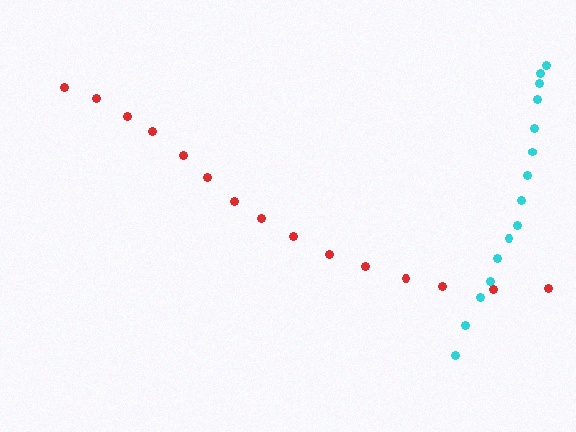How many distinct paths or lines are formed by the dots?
There are 2 distinct paths.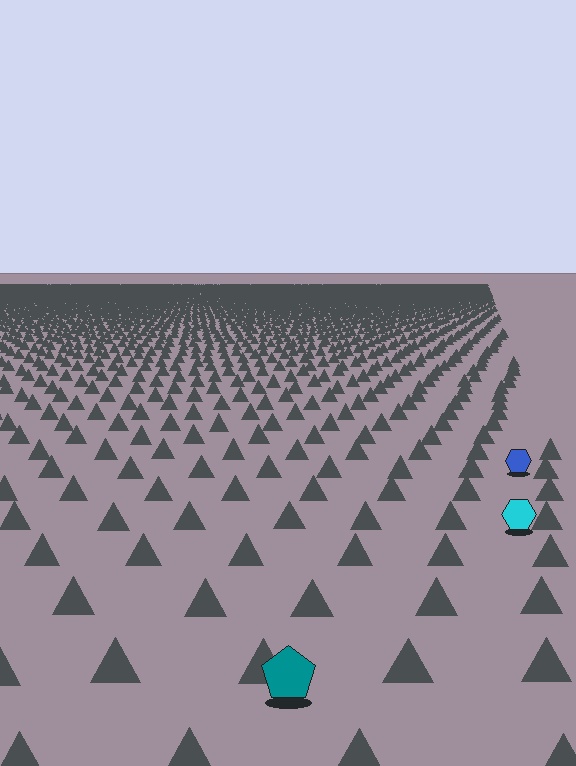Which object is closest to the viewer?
The teal pentagon is closest. The texture marks near it are larger and more spread out.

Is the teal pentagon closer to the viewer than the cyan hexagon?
Yes. The teal pentagon is closer — you can tell from the texture gradient: the ground texture is coarser near it.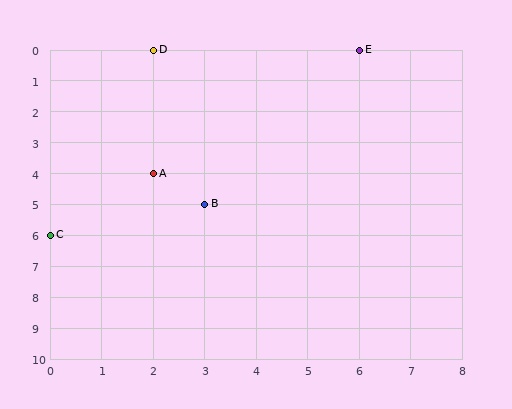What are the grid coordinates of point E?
Point E is at grid coordinates (6, 0).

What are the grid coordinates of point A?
Point A is at grid coordinates (2, 4).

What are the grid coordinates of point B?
Point B is at grid coordinates (3, 5).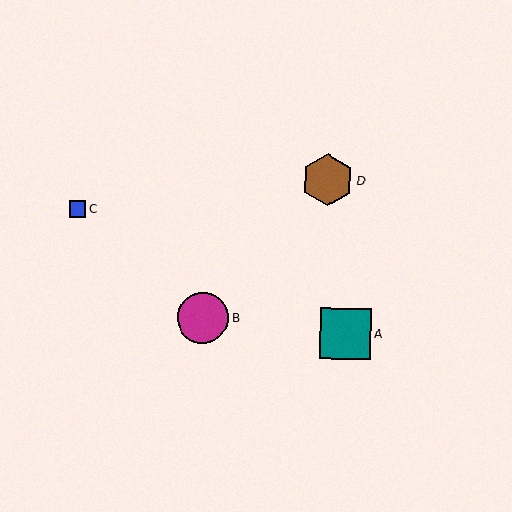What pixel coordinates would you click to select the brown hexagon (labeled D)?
Click at (328, 180) to select the brown hexagon D.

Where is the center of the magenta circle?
The center of the magenta circle is at (203, 317).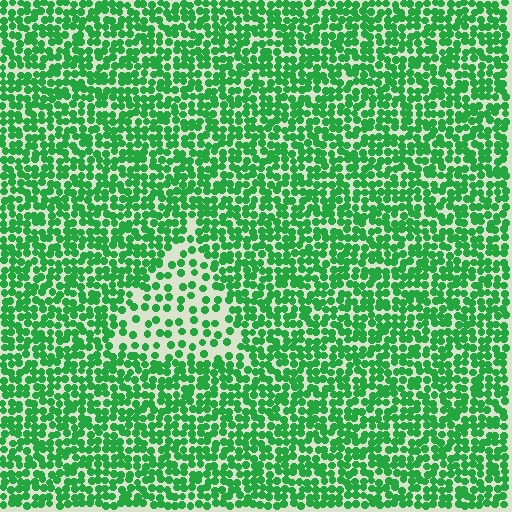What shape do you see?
I see a triangle.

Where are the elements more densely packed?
The elements are more densely packed outside the triangle boundary.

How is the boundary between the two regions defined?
The boundary is defined by a change in element density (approximately 2.2x ratio). All elements are the same color, size, and shape.